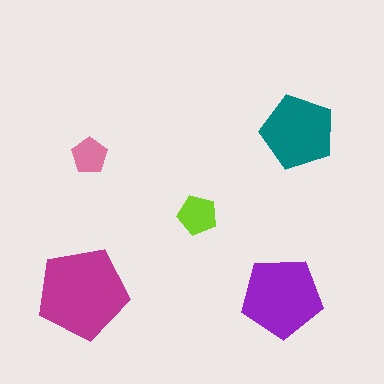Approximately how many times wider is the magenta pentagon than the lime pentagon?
About 2.5 times wider.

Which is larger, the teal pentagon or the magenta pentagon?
The magenta one.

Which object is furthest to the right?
The teal pentagon is rightmost.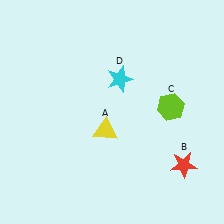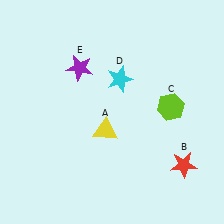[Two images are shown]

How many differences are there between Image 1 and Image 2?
There is 1 difference between the two images.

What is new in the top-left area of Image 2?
A purple star (E) was added in the top-left area of Image 2.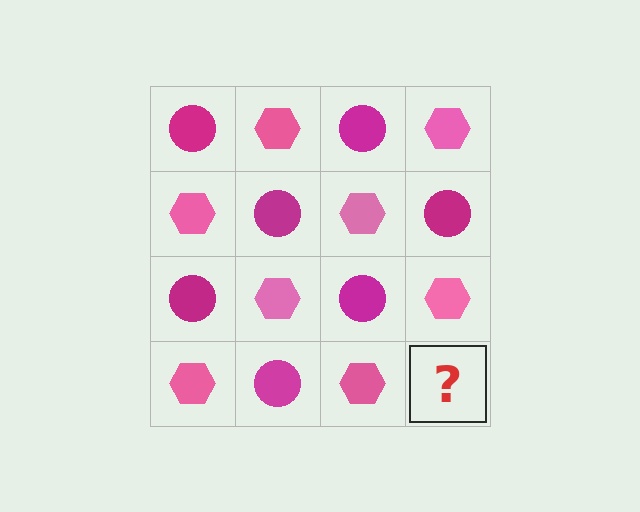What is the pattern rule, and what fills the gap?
The rule is that it alternates magenta circle and pink hexagon in a checkerboard pattern. The gap should be filled with a magenta circle.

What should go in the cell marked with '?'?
The missing cell should contain a magenta circle.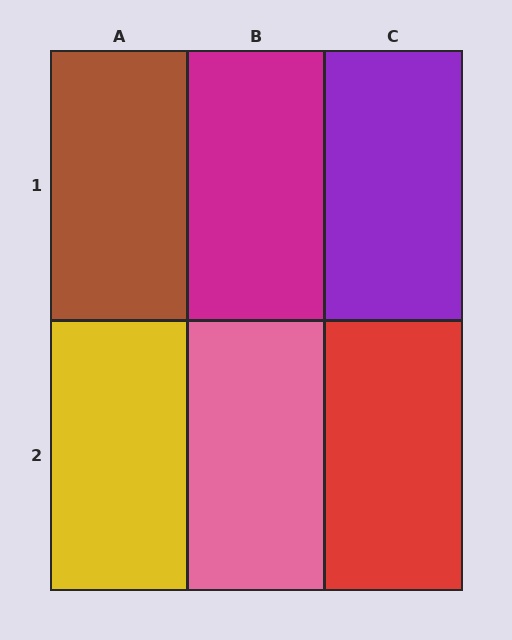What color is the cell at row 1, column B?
Magenta.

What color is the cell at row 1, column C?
Purple.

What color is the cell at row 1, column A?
Brown.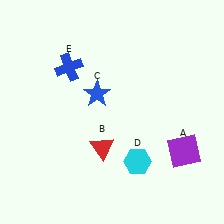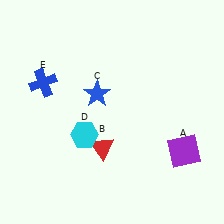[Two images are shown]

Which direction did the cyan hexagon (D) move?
The cyan hexagon (D) moved left.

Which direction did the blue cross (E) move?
The blue cross (E) moved left.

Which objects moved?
The objects that moved are: the cyan hexagon (D), the blue cross (E).